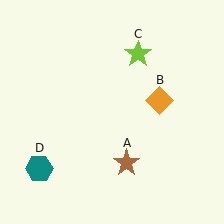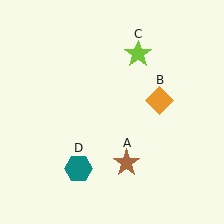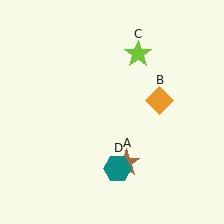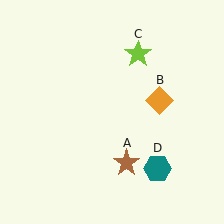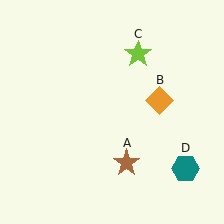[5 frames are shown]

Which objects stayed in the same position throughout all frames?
Brown star (object A) and orange diamond (object B) and lime star (object C) remained stationary.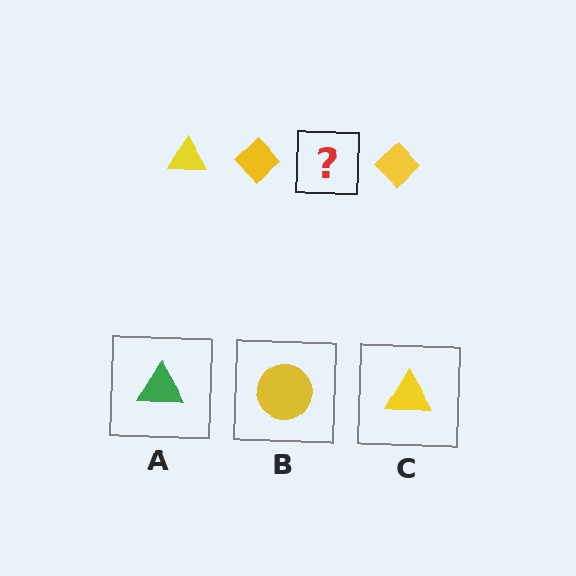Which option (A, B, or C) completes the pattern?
C.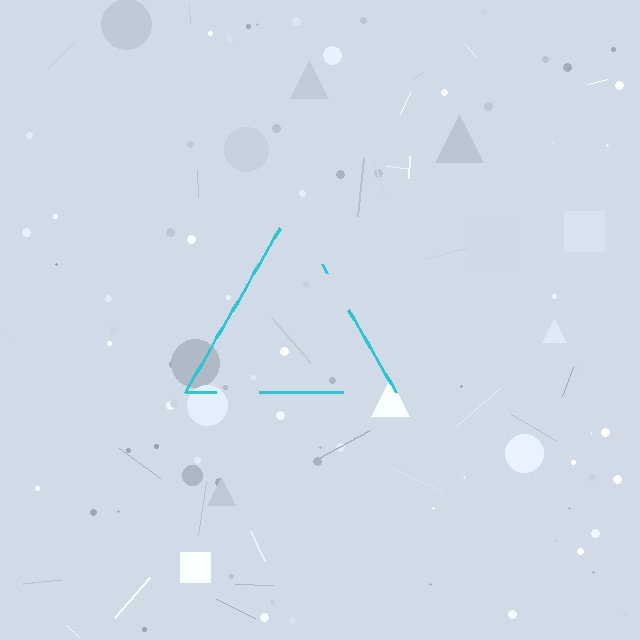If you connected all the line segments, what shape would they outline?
They would outline a triangle.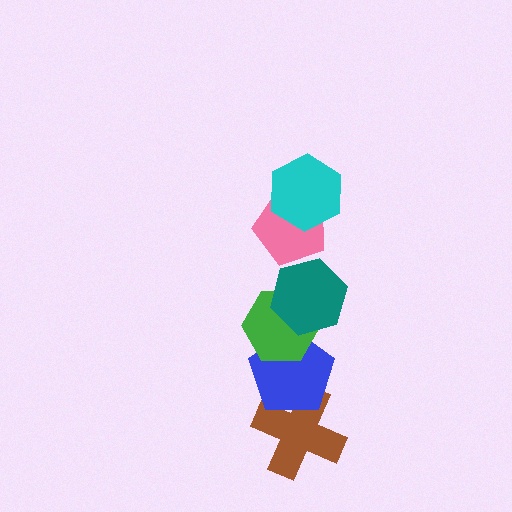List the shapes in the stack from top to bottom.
From top to bottom: the cyan hexagon, the pink pentagon, the teal hexagon, the green hexagon, the blue pentagon, the brown cross.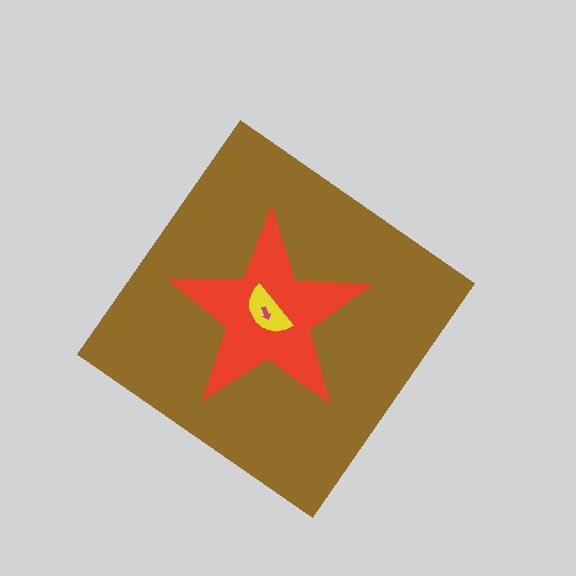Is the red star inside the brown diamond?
Yes.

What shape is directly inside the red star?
The yellow semicircle.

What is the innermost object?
The magenta arrow.